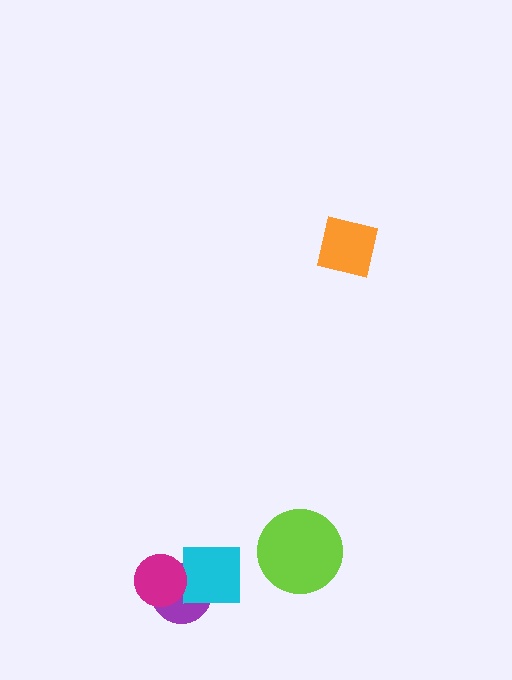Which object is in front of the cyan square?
The magenta circle is in front of the cyan square.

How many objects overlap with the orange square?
0 objects overlap with the orange square.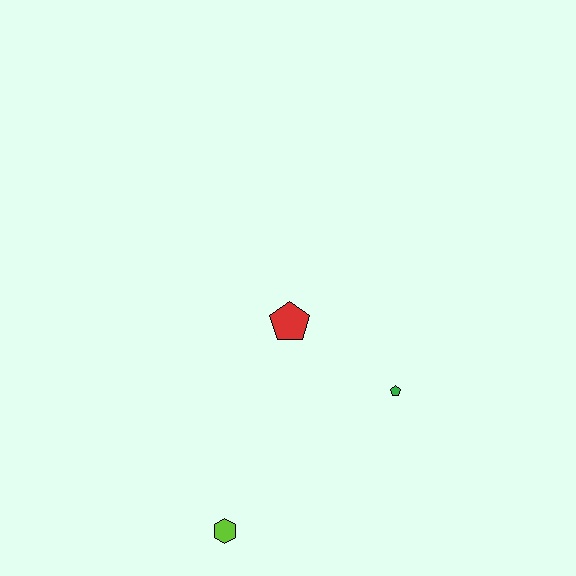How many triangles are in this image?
There are no triangles.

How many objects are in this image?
There are 3 objects.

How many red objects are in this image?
There is 1 red object.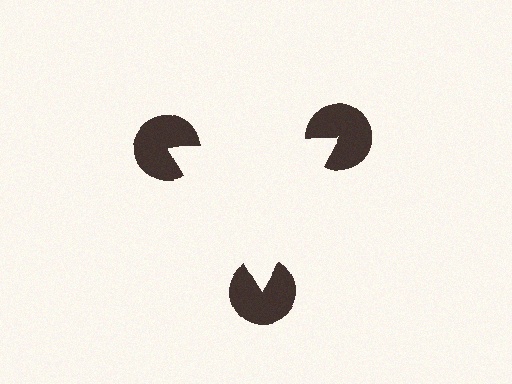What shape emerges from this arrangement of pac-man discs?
An illusory triangle — its edges are inferred from the aligned wedge cuts in the pac-man discs, not physically drawn.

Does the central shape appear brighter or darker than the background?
It typically appears slightly brighter than the background, even though no actual brightness change is drawn.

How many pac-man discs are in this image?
There are 3 — one at each vertex of the illusory triangle.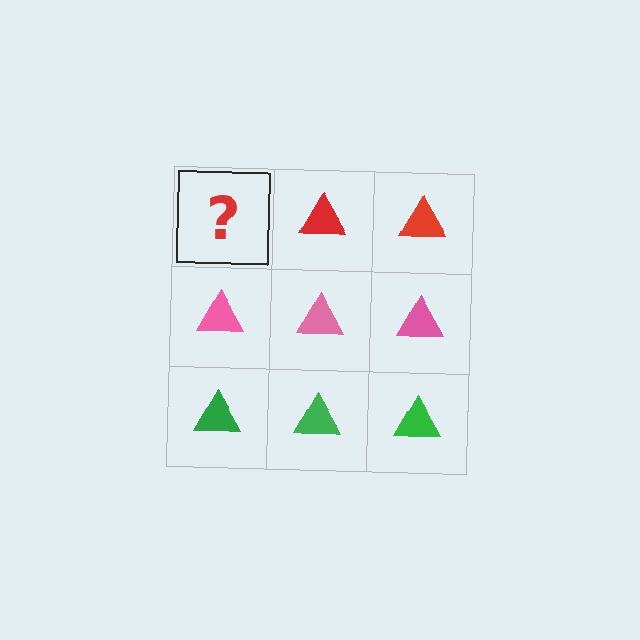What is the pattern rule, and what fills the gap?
The rule is that each row has a consistent color. The gap should be filled with a red triangle.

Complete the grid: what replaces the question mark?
The question mark should be replaced with a red triangle.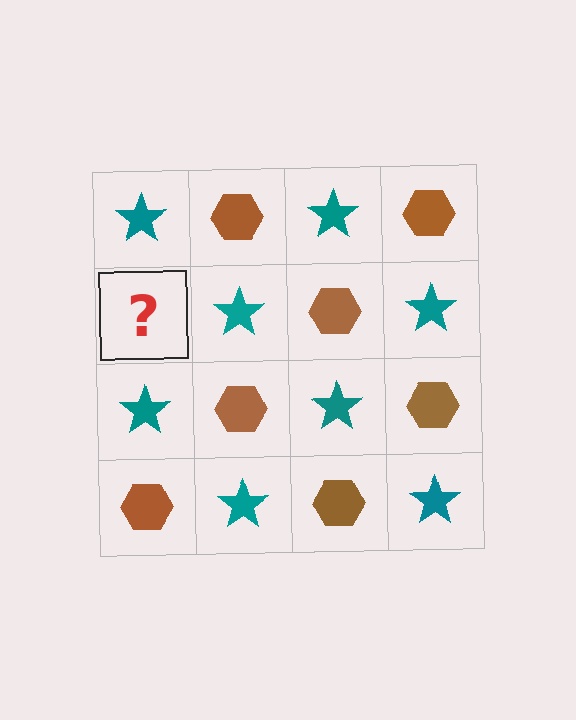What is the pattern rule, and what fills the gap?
The rule is that it alternates teal star and brown hexagon in a checkerboard pattern. The gap should be filled with a brown hexagon.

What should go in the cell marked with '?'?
The missing cell should contain a brown hexagon.